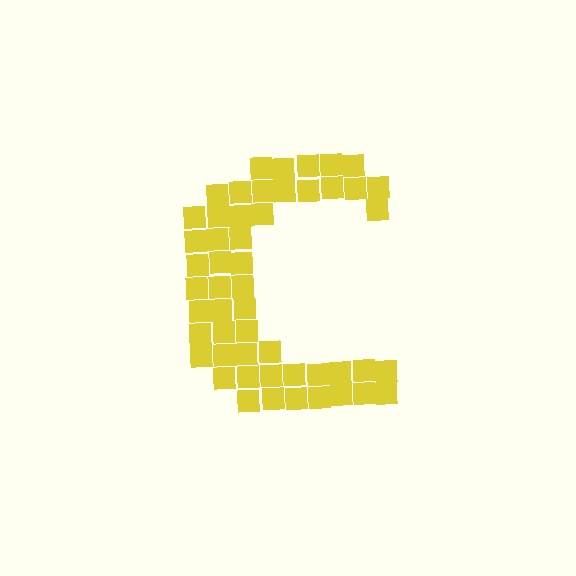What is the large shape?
The large shape is the letter C.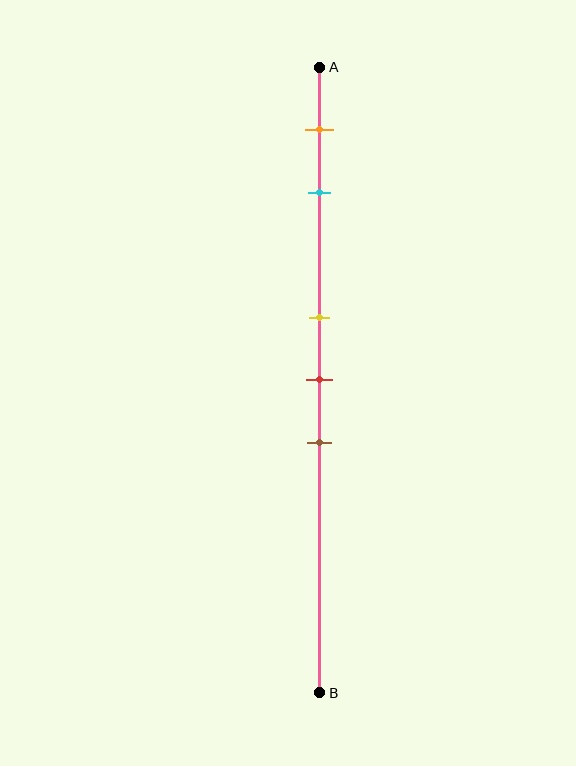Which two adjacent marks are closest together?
The yellow and red marks are the closest adjacent pair.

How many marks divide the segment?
There are 5 marks dividing the segment.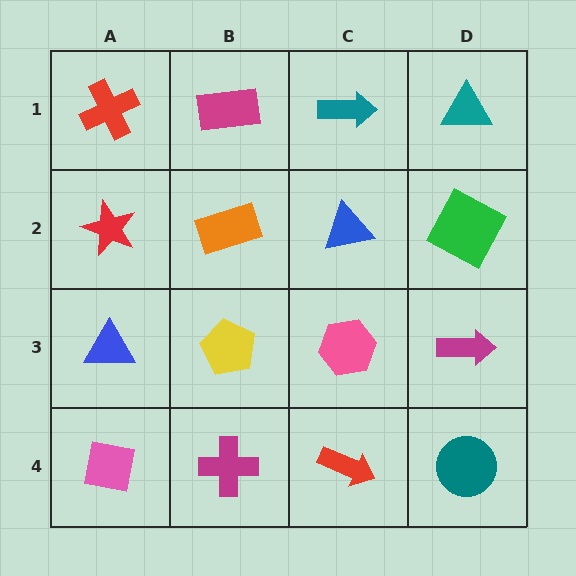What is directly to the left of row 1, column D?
A teal arrow.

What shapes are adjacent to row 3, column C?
A blue triangle (row 2, column C), a red arrow (row 4, column C), a yellow pentagon (row 3, column B), a magenta arrow (row 3, column D).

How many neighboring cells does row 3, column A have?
3.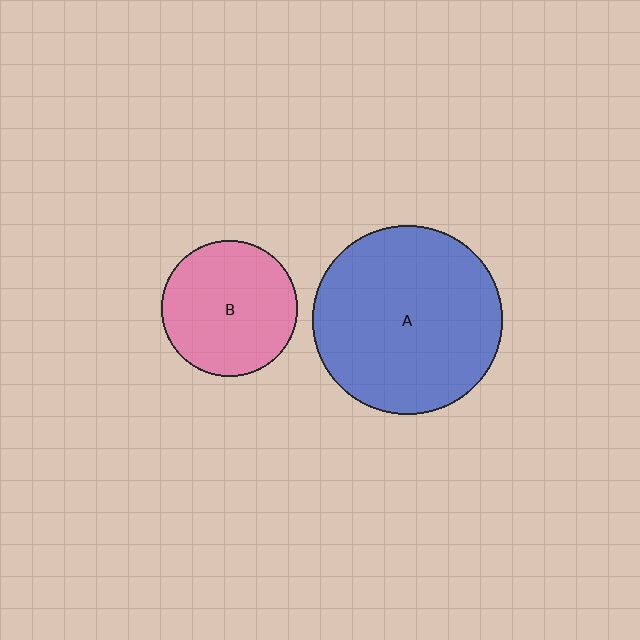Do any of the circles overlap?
No, none of the circles overlap.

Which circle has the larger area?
Circle A (blue).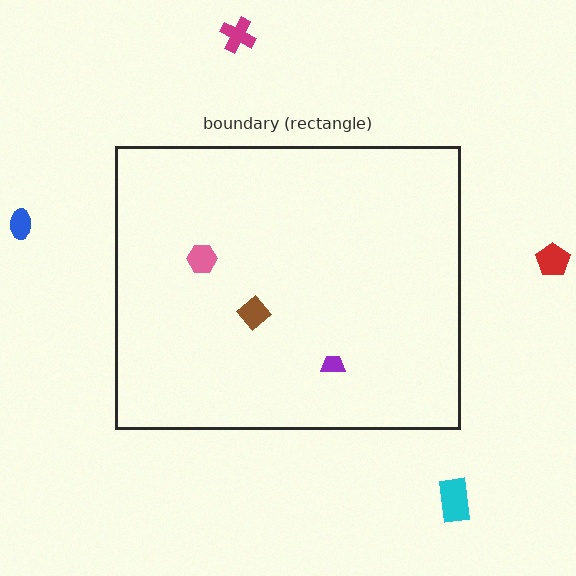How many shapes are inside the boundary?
3 inside, 4 outside.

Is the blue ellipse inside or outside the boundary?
Outside.